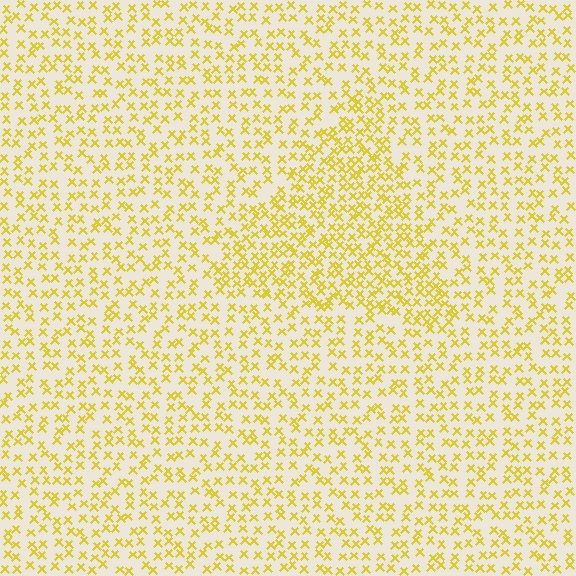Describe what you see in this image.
The image contains small yellow elements arranged at two different densities. A triangle-shaped region is visible where the elements are more densely packed than the surrounding area.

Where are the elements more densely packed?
The elements are more densely packed inside the triangle boundary.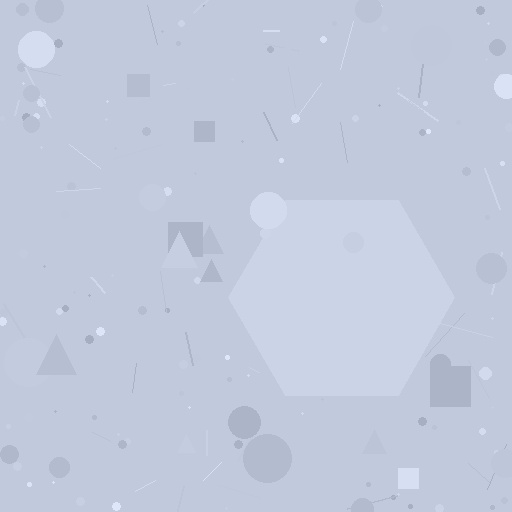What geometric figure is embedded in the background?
A hexagon is embedded in the background.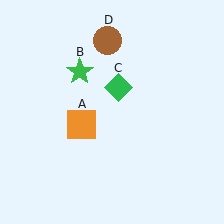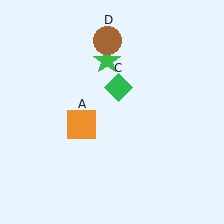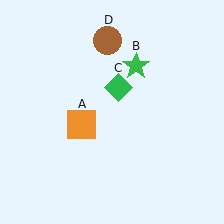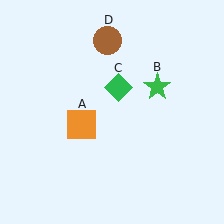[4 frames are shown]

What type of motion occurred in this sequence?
The green star (object B) rotated clockwise around the center of the scene.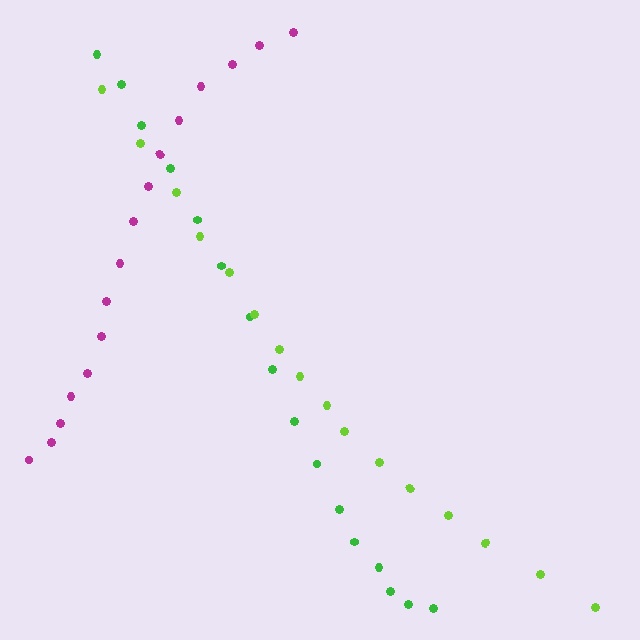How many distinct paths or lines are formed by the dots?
There are 3 distinct paths.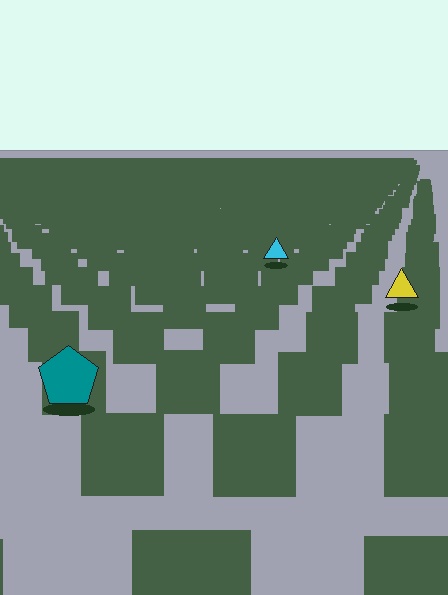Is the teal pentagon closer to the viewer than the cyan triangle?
Yes. The teal pentagon is closer — you can tell from the texture gradient: the ground texture is coarser near it.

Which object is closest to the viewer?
The teal pentagon is closest. The texture marks near it are larger and more spread out.